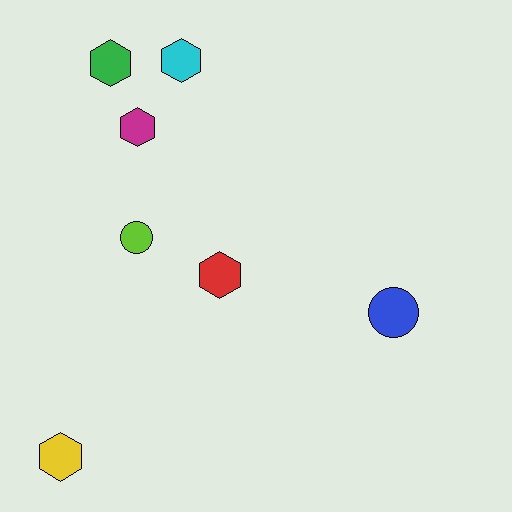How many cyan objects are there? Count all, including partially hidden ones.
There is 1 cyan object.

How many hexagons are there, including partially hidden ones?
There are 5 hexagons.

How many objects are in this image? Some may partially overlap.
There are 7 objects.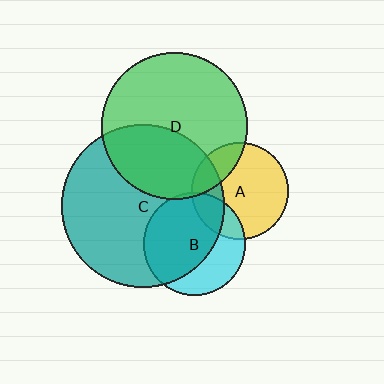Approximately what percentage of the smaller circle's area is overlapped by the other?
Approximately 20%.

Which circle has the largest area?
Circle C (teal).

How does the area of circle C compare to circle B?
Approximately 2.5 times.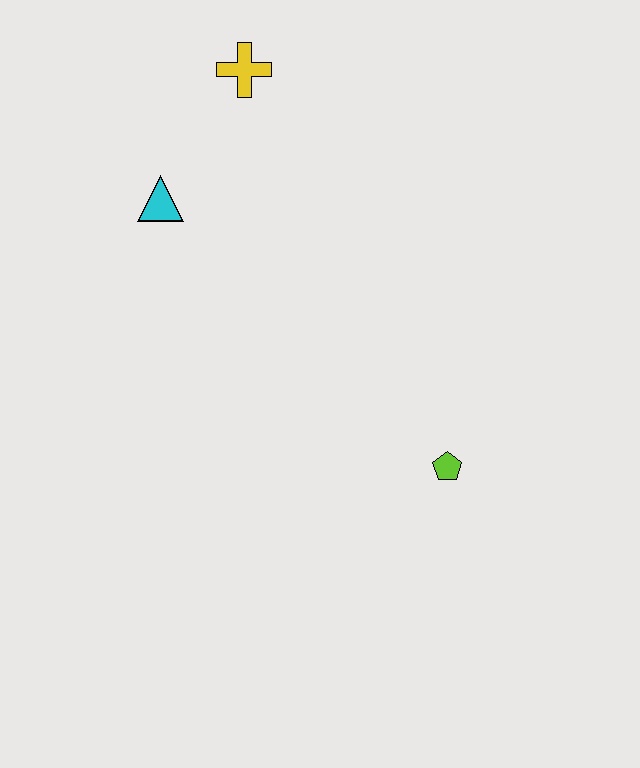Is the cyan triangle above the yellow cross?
No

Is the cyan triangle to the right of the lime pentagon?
No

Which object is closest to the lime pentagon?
The cyan triangle is closest to the lime pentagon.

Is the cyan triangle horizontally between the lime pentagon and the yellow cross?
No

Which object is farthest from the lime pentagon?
The yellow cross is farthest from the lime pentagon.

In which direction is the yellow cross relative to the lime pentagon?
The yellow cross is above the lime pentagon.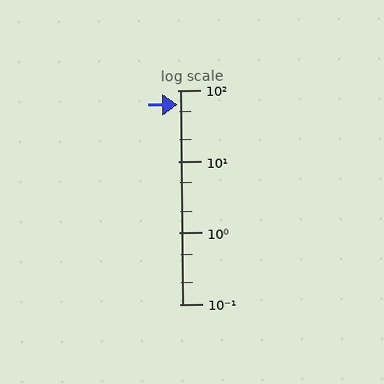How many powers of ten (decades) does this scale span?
The scale spans 3 decades, from 0.1 to 100.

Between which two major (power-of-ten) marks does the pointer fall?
The pointer is between 10 and 100.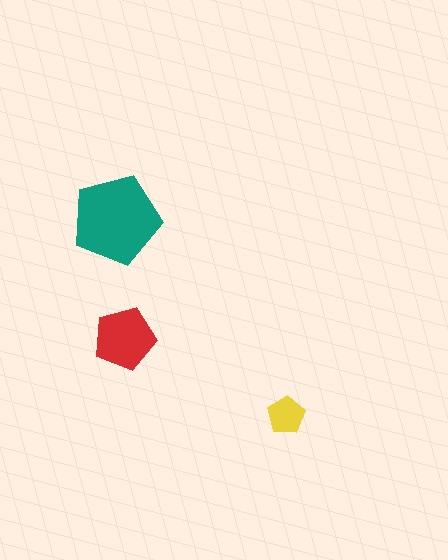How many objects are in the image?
There are 3 objects in the image.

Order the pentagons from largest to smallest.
the teal one, the red one, the yellow one.